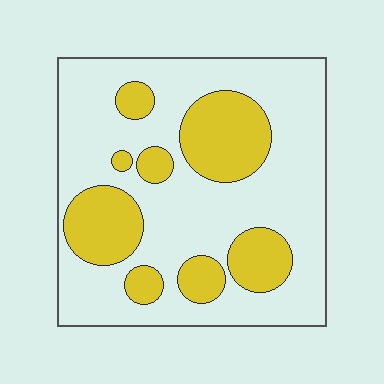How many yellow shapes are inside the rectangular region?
8.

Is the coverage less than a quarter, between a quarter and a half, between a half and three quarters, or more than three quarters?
Between a quarter and a half.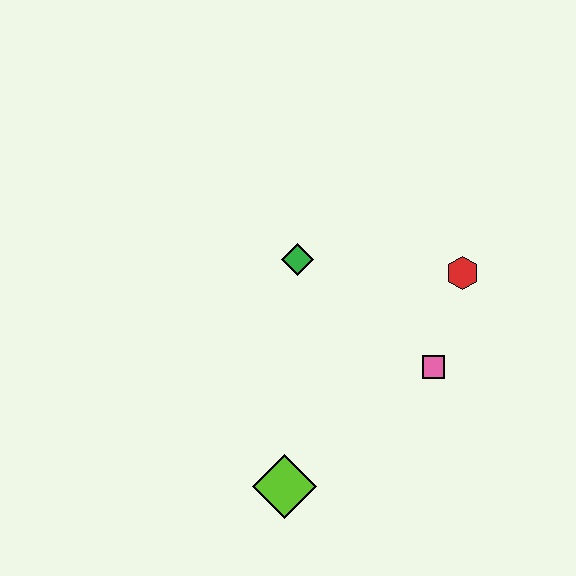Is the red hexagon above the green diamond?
No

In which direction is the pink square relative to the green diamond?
The pink square is to the right of the green diamond.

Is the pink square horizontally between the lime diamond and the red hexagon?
Yes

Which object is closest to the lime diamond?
The pink square is closest to the lime diamond.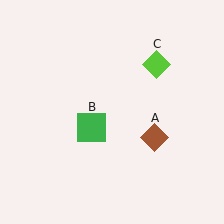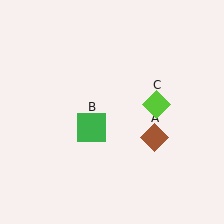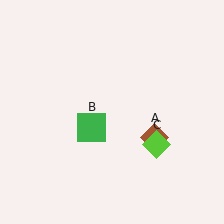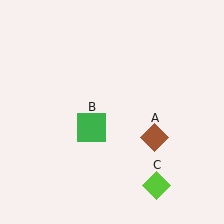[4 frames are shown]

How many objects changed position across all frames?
1 object changed position: lime diamond (object C).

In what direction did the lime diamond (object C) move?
The lime diamond (object C) moved down.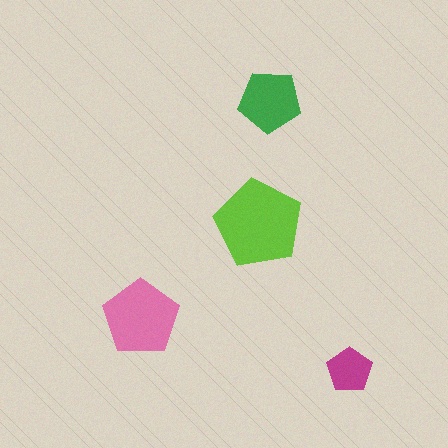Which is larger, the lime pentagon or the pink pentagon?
The lime one.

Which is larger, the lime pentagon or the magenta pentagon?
The lime one.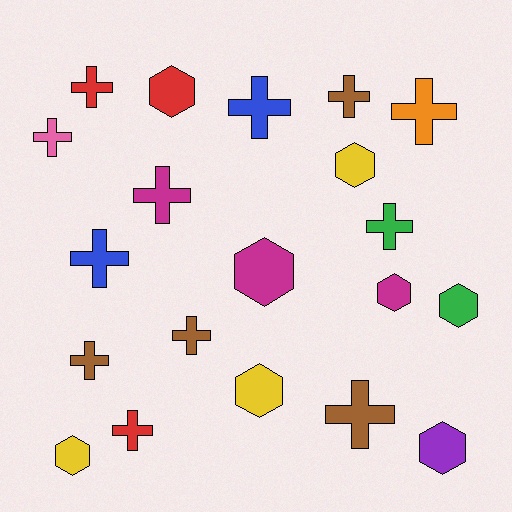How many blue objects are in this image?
There are 2 blue objects.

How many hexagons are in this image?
There are 8 hexagons.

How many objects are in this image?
There are 20 objects.